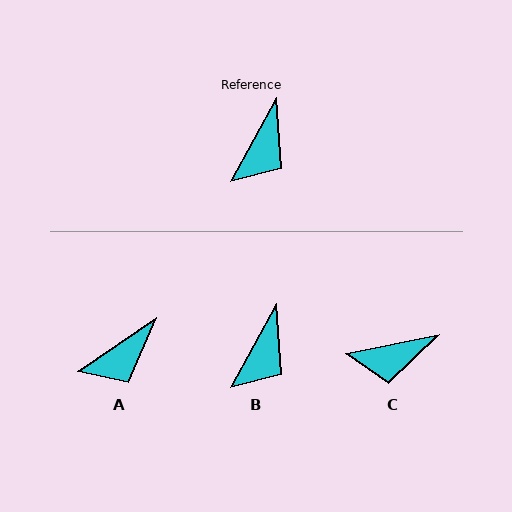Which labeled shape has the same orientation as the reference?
B.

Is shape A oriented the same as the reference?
No, it is off by about 27 degrees.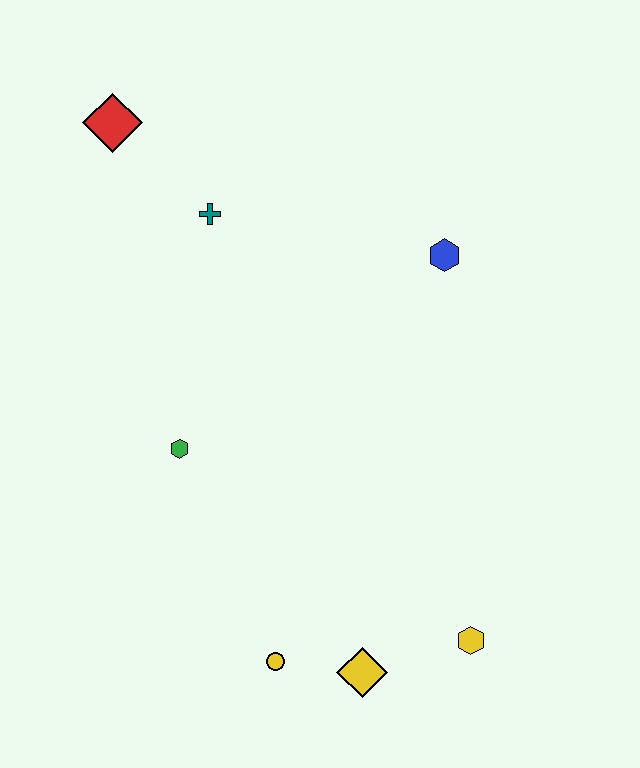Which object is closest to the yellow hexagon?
The yellow diamond is closest to the yellow hexagon.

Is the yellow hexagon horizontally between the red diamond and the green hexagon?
No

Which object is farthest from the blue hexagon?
The yellow circle is farthest from the blue hexagon.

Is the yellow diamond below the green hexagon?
Yes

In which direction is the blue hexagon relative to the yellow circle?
The blue hexagon is above the yellow circle.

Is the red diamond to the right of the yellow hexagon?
No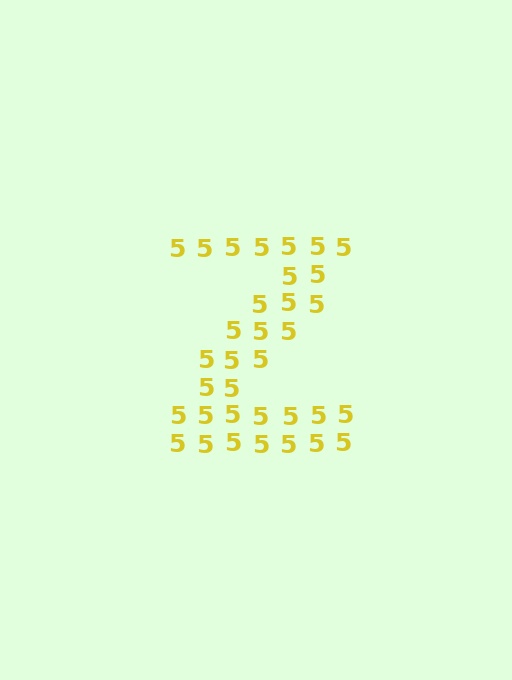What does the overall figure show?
The overall figure shows the letter Z.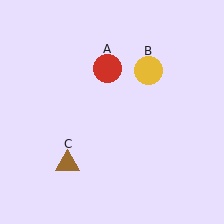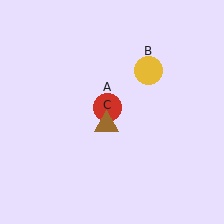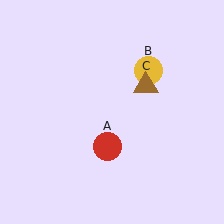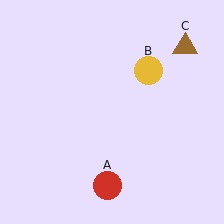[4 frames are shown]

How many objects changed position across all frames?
2 objects changed position: red circle (object A), brown triangle (object C).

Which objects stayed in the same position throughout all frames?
Yellow circle (object B) remained stationary.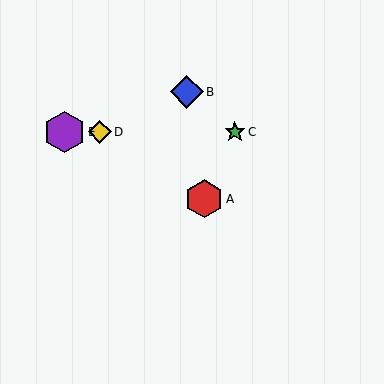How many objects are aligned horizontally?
3 objects (C, D, E) are aligned horizontally.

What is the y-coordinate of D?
Object D is at y≈132.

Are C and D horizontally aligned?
Yes, both are at y≈132.